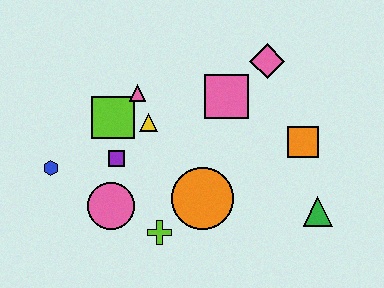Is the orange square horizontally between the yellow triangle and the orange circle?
No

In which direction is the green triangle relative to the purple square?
The green triangle is to the right of the purple square.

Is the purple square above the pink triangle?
No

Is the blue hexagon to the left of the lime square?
Yes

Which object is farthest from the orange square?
The blue hexagon is farthest from the orange square.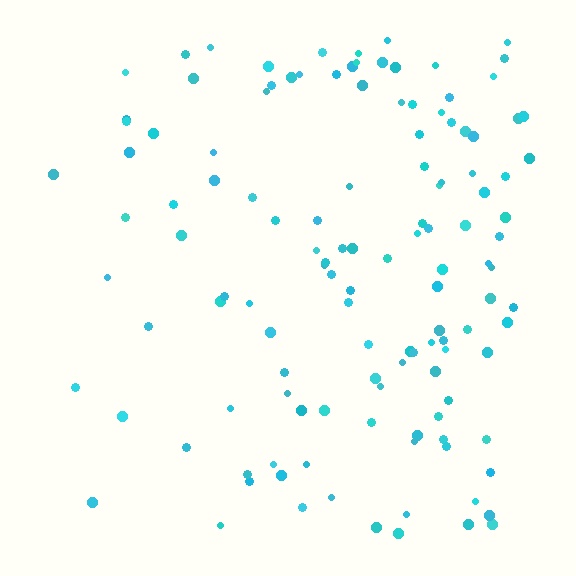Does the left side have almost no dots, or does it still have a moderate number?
Still a moderate number, just noticeably fewer than the right.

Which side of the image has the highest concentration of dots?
The right.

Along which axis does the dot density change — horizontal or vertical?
Horizontal.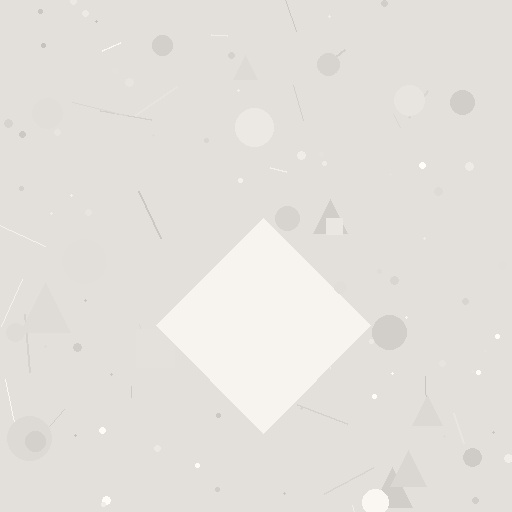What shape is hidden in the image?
A diamond is hidden in the image.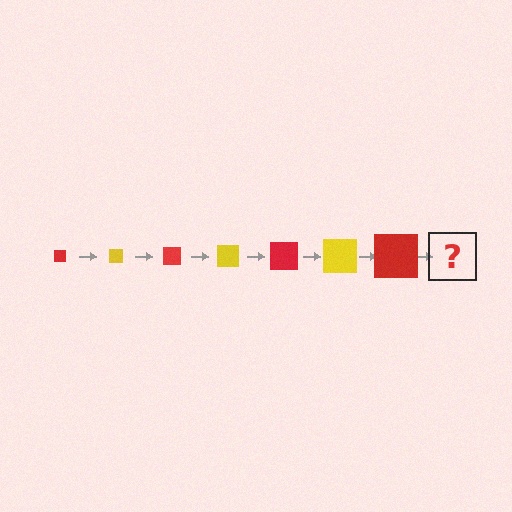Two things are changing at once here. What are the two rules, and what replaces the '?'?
The two rules are that the square grows larger each step and the color cycles through red and yellow. The '?' should be a yellow square, larger than the previous one.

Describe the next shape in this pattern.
It should be a yellow square, larger than the previous one.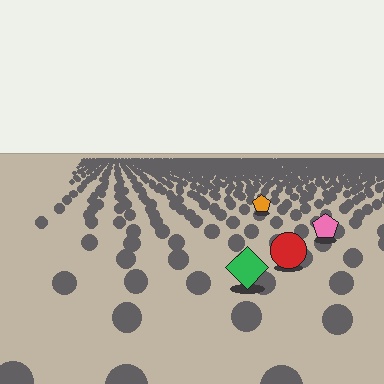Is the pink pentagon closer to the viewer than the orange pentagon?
Yes. The pink pentagon is closer — you can tell from the texture gradient: the ground texture is coarser near it.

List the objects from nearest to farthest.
From nearest to farthest: the green diamond, the red circle, the pink pentagon, the orange pentagon.